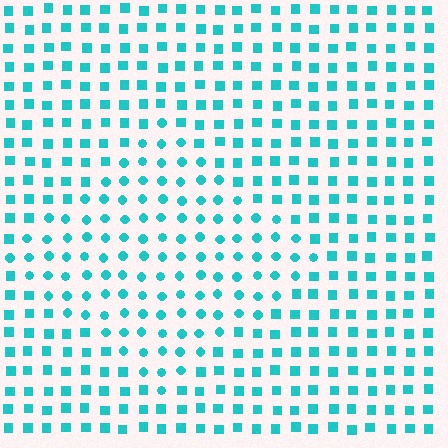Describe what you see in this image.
The image is filled with small cyan elements arranged in a uniform grid. A diamond-shaped region contains circles, while the surrounding area contains squares. The boundary is defined purely by the change in element shape.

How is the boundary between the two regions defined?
The boundary is defined by a change in element shape: circles inside vs. squares outside. All elements share the same color and spacing.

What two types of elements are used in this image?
The image uses circles inside the diamond region and squares outside it.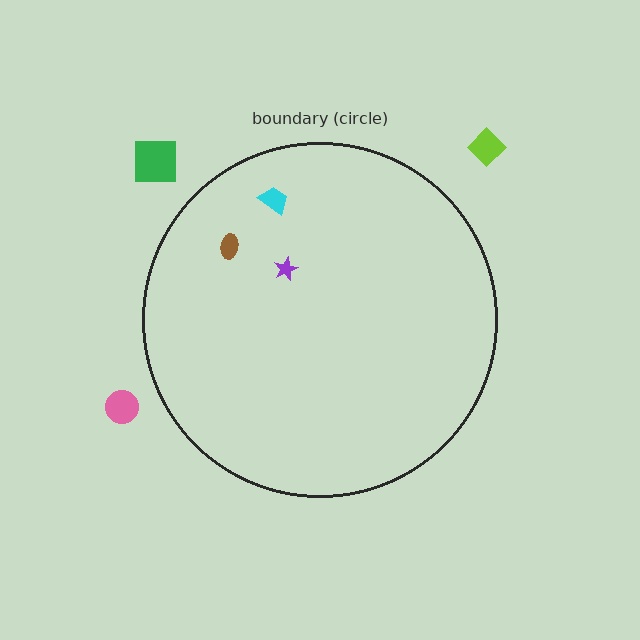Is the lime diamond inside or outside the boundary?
Outside.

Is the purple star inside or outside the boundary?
Inside.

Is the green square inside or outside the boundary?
Outside.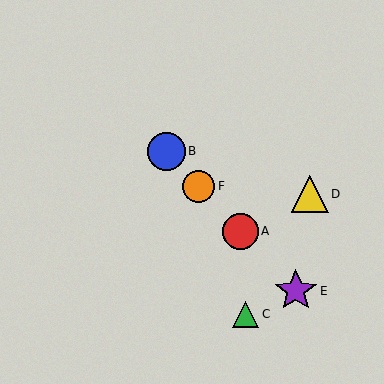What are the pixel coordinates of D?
Object D is at (310, 194).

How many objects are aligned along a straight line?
4 objects (A, B, E, F) are aligned along a straight line.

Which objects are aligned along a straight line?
Objects A, B, E, F are aligned along a straight line.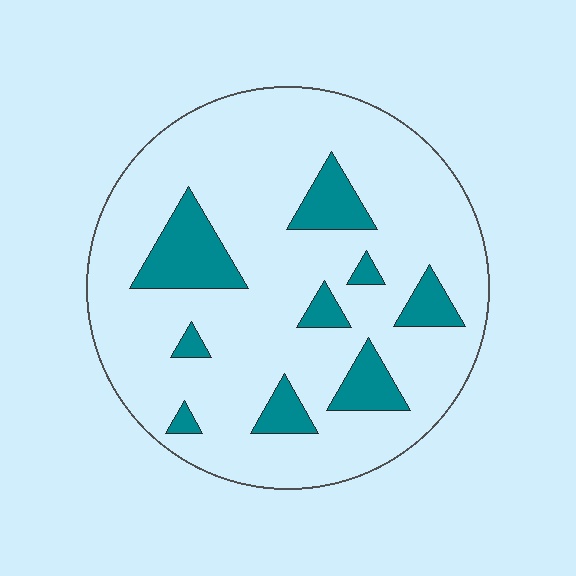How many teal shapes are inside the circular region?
9.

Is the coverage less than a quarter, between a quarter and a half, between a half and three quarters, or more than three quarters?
Less than a quarter.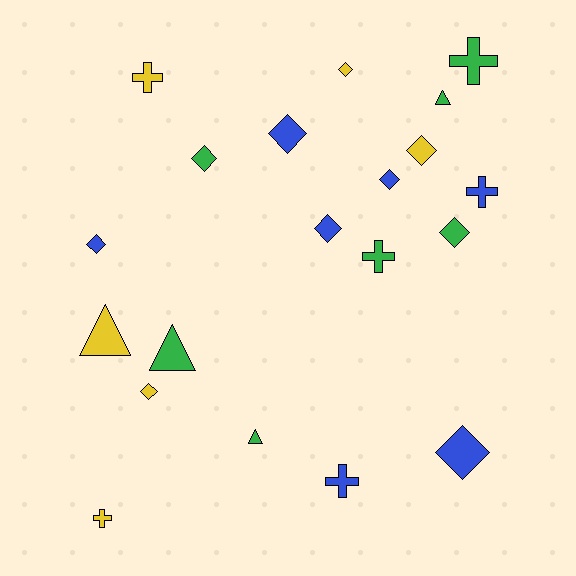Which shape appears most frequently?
Diamond, with 10 objects.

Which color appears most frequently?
Green, with 7 objects.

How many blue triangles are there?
There are no blue triangles.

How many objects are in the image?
There are 20 objects.